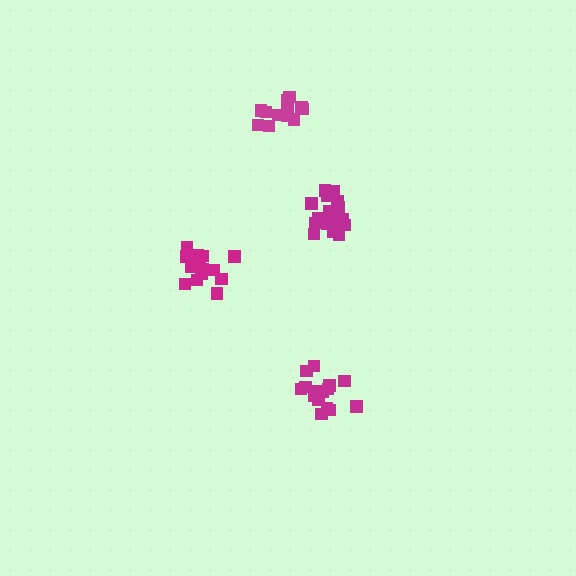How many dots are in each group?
Group 1: 15 dots, Group 2: 19 dots, Group 3: 14 dots, Group 4: 18 dots (66 total).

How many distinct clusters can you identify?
There are 4 distinct clusters.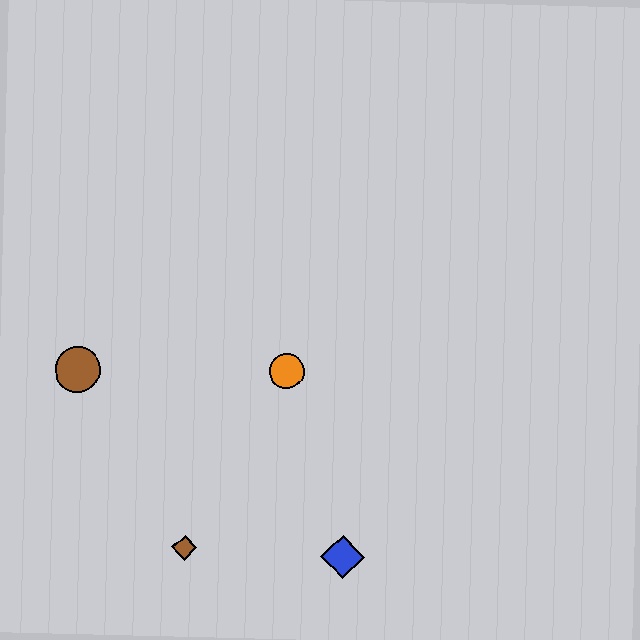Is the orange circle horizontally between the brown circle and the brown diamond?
No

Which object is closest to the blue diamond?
The brown diamond is closest to the blue diamond.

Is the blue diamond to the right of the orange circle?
Yes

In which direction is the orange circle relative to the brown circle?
The orange circle is to the right of the brown circle.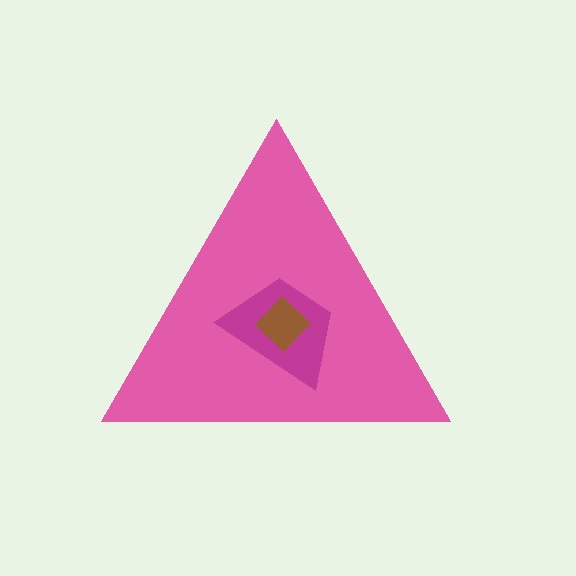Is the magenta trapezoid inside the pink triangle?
Yes.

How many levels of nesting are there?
3.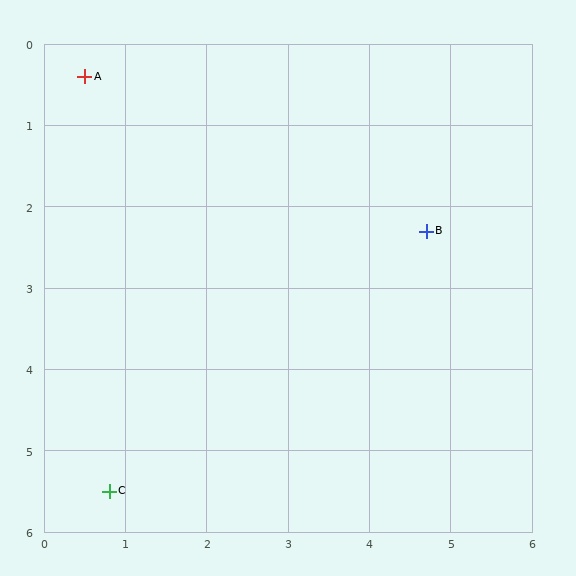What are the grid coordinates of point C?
Point C is at approximately (0.8, 5.5).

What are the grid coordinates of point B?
Point B is at approximately (4.7, 2.3).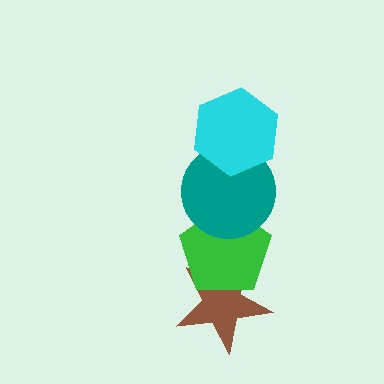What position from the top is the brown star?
The brown star is 4th from the top.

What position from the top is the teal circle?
The teal circle is 2nd from the top.